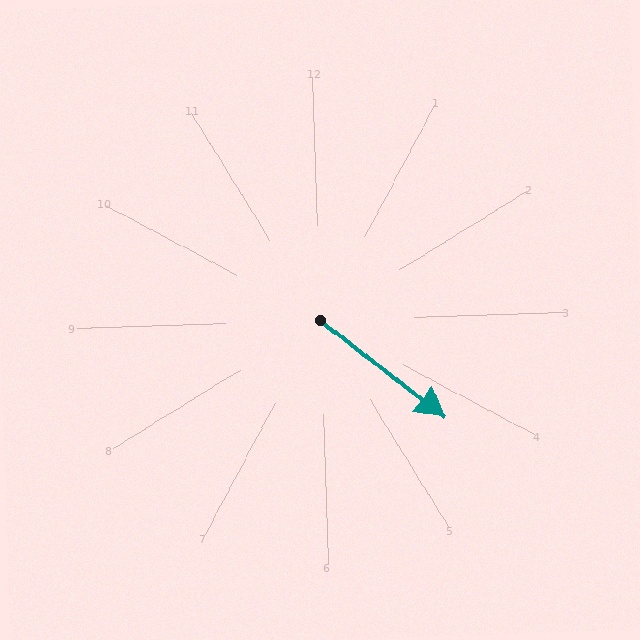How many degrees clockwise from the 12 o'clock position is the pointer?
Approximately 130 degrees.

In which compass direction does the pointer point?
Southeast.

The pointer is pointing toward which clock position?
Roughly 4 o'clock.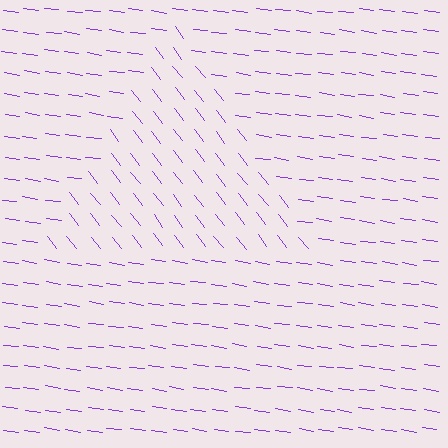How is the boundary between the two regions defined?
The boundary is defined purely by a change in line orientation (approximately 45 degrees difference). All lines are the same color and thickness.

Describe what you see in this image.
The image is filled with small purple line segments. A triangle region in the image has lines oriented differently from the surrounding lines, creating a visible texture boundary.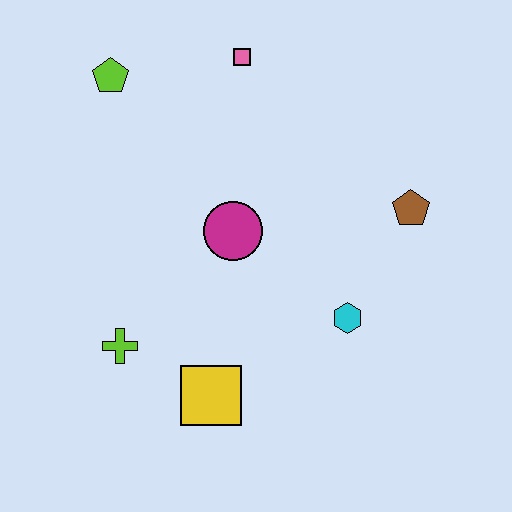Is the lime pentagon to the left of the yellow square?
Yes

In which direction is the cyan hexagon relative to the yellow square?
The cyan hexagon is to the right of the yellow square.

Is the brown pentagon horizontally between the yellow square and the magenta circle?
No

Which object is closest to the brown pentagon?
The cyan hexagon is closest to the brown pentagon.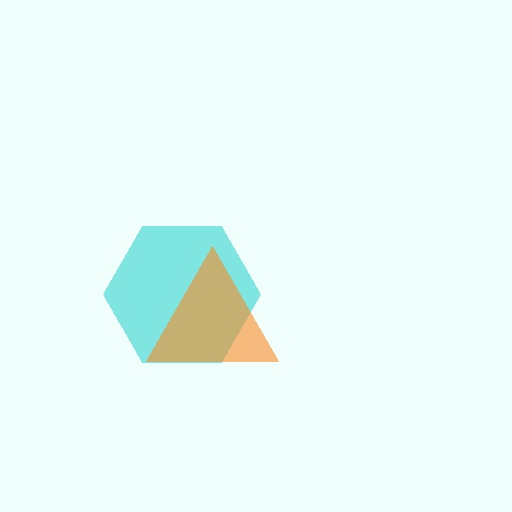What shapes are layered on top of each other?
The layered shapes are: a cyan hexagon, an orange triangle.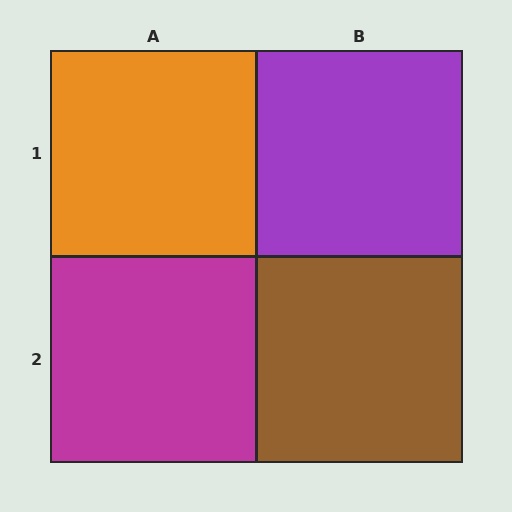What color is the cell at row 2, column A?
Magenta.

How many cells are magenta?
1 cell is magenta.